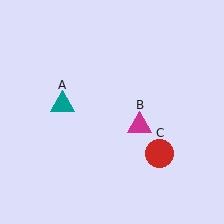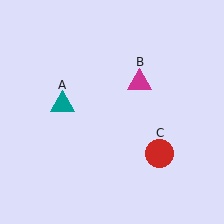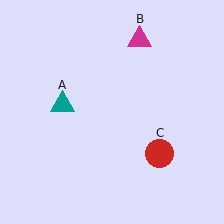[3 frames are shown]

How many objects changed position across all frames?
1 object changed position: magenta triangle (object B).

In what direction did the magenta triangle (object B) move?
The magenta triangle (object B) moved up.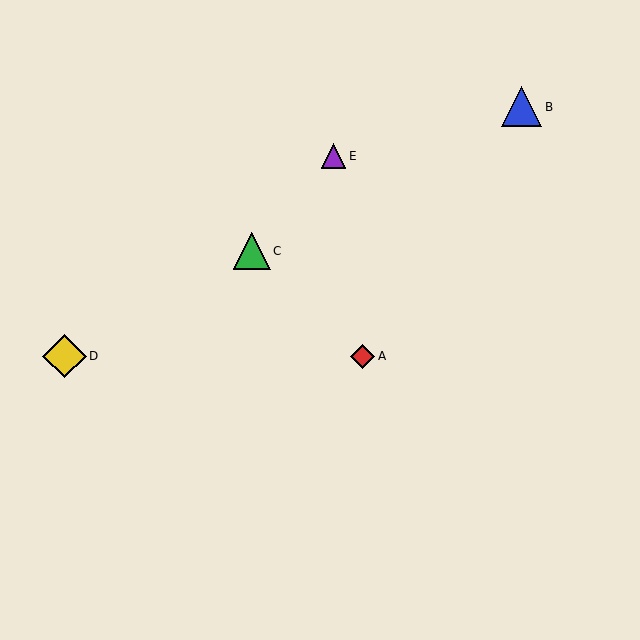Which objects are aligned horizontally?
Objects A, D are aligned horizontally.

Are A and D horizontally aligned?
Yes, both are at y≈356.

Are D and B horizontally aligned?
No, D is at y≈356 and B is at y≈107.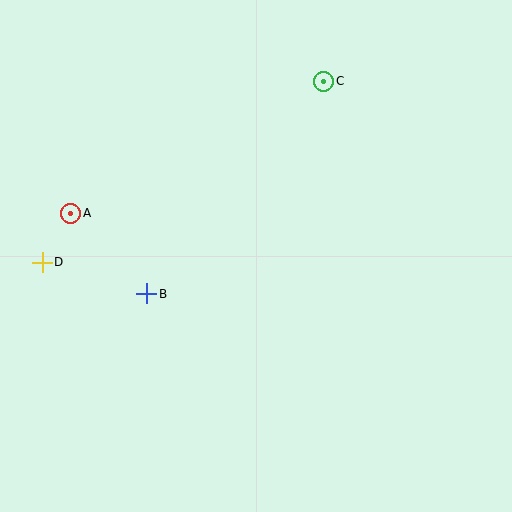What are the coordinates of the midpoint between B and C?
The midpoint between B and C is at (235, 188).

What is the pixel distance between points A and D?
The distance between A and D is 57 pixels.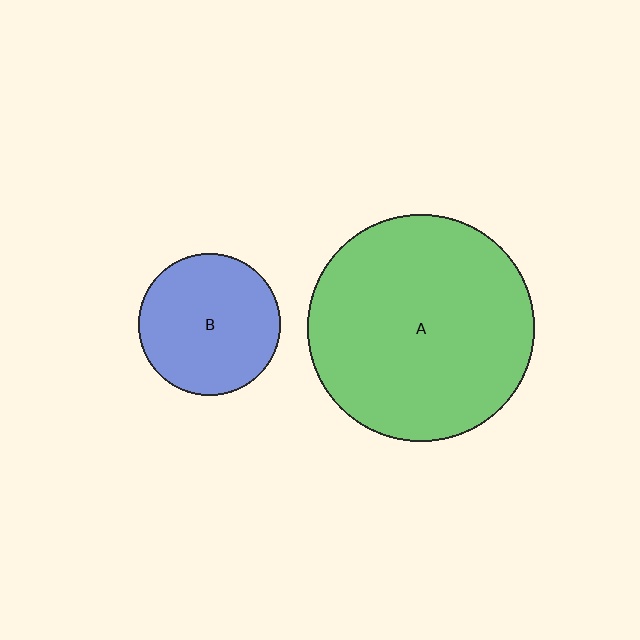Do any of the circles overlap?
No, none of the circles overlap.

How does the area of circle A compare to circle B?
Approximately 2.6 times.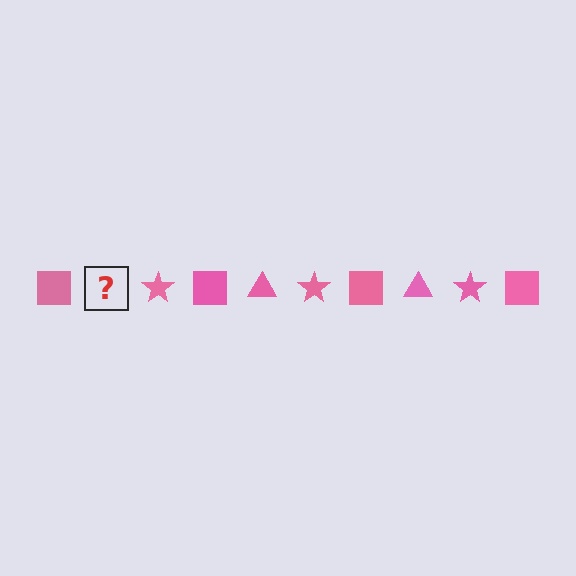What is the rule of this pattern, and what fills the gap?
The rule is that the pattern cycles through square, triangle, star shapes in pink. The gap should be filled with a pink triangle.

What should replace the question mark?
The question mark should be replaced with a pink triangle.